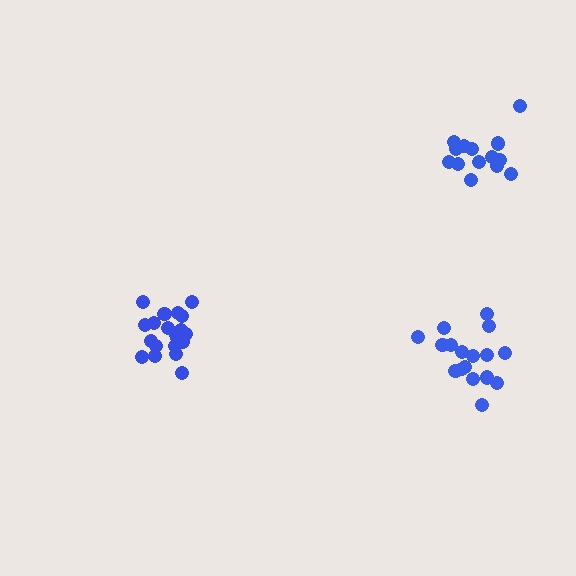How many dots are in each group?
Group 1: 20 dots, Group 2: 18 dots, Group 3: 16 dots (54 total).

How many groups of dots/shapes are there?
There are 3 groups.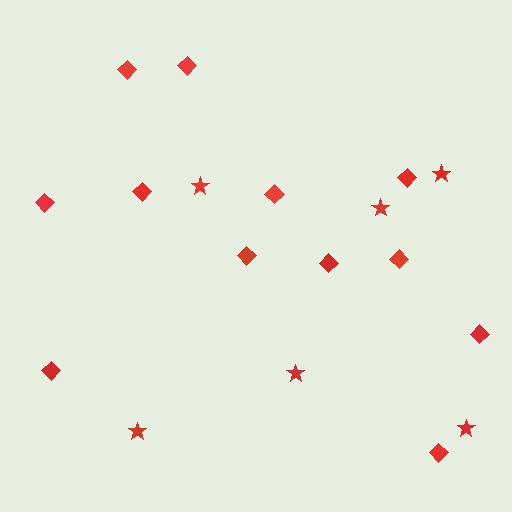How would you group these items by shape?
There are 2 groups: one group of stars (6) and one group of diamonds (12).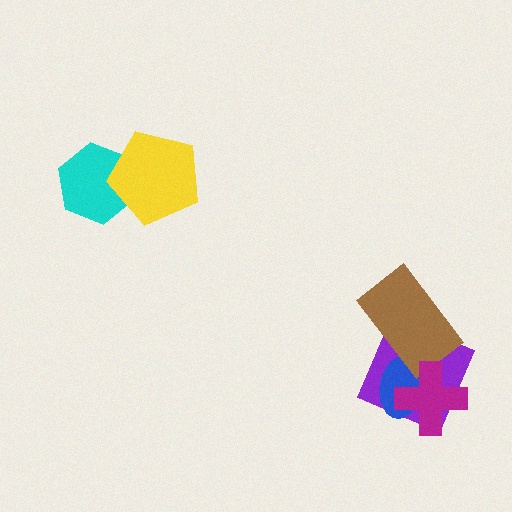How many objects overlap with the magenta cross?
2 objects overlap with the magenta cross.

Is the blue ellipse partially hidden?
Yes, it is partially covered by another shape.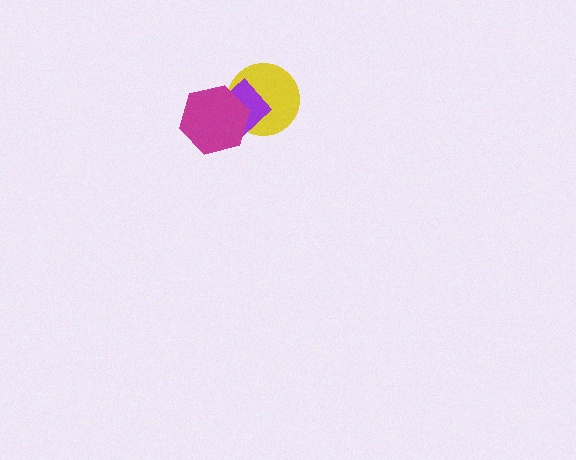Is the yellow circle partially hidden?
Yes, it is partially covered by another shape.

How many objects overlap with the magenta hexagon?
2 objects overlap with the magenta hexagon.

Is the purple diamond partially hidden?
Yes, it is partially covered by another shape.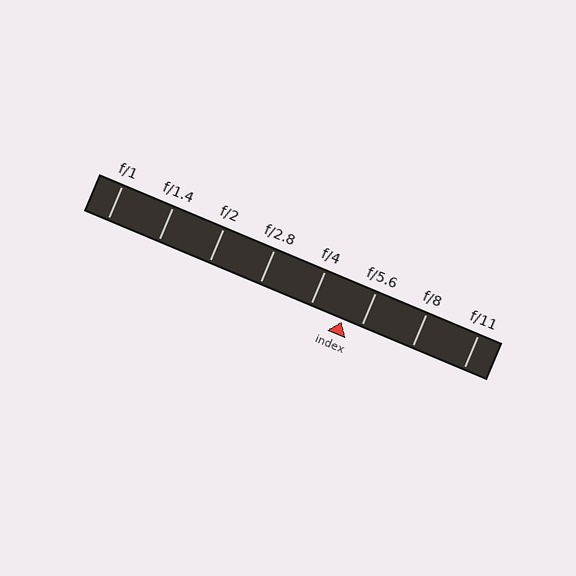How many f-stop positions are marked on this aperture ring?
There are 8 f-stop positions marked.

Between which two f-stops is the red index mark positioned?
The index mark is between f/4 and f/5.6.